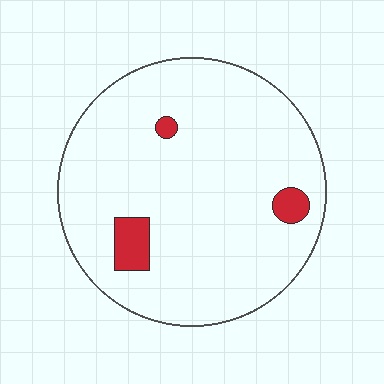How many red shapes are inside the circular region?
3.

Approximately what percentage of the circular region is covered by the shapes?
Approximately 5%.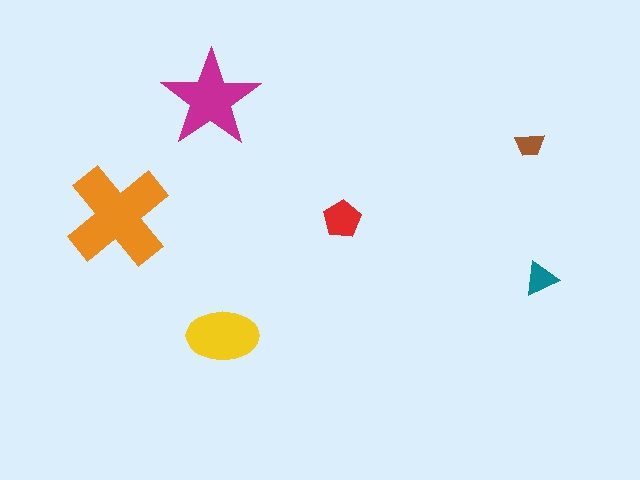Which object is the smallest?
The brown trapezoid.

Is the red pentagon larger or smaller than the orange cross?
Smaller.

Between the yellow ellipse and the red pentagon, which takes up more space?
The yellow ellipse.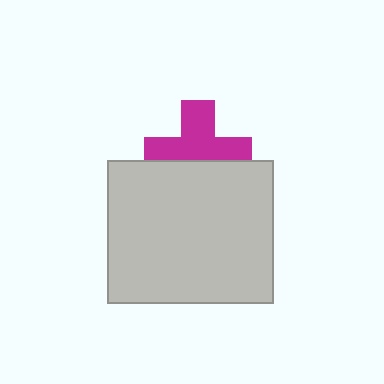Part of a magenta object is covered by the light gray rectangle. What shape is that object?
It is a cross.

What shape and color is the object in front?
The object in front is a light gray rectangle.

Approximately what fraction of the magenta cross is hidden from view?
Roughly 39% of the magenta cross is hidden behind the light gray rectangle.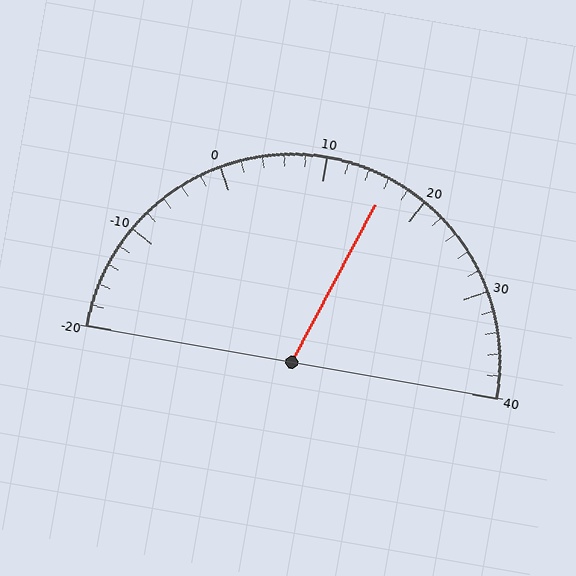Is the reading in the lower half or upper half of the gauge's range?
The reading is in the upper half of the range (-20 to 40).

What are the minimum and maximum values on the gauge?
The gauge ranges from -20 to 40.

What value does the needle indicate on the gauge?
The needle indicates approximately 16.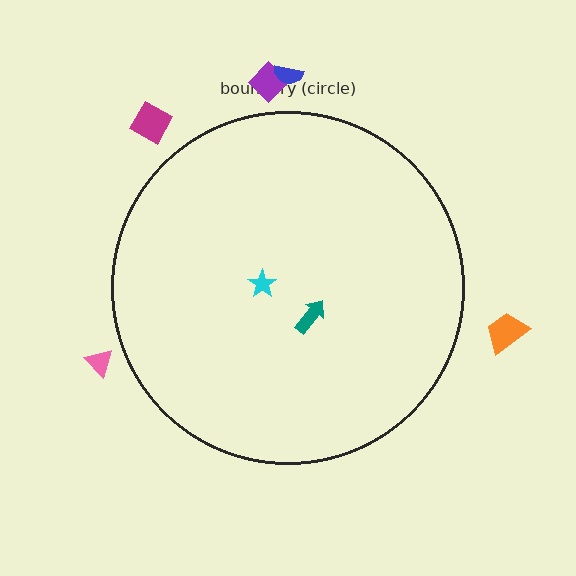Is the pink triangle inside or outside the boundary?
Outside.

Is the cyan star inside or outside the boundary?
Inside.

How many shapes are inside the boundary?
2 inside, 5 outside.